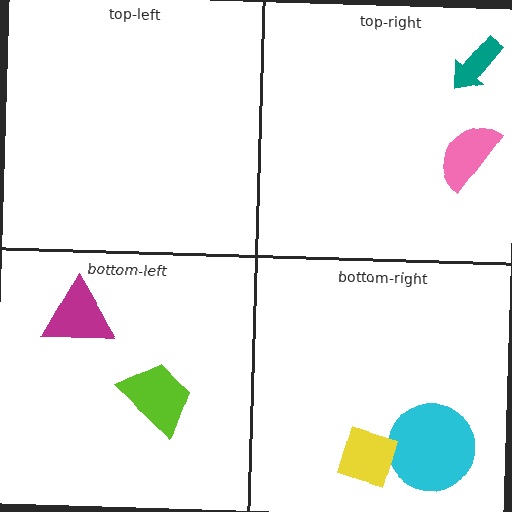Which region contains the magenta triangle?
The bottom-left region.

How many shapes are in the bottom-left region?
2.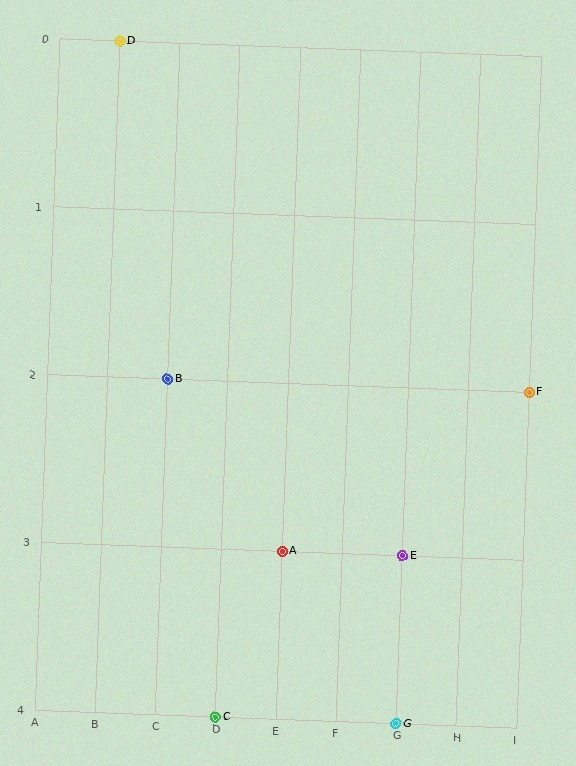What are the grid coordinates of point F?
Point F is at grid coordinates (I, 2).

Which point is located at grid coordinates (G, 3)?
Point E is at (G, 3).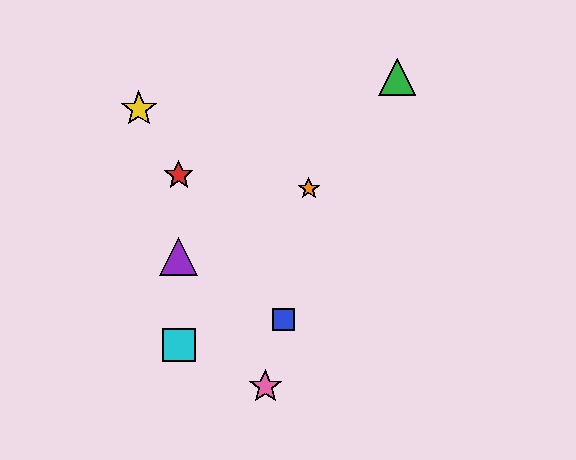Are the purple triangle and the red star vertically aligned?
Yes, both are at x≈179.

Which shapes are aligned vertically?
The red star, the purple triangle, the cyan square are aligned vertically.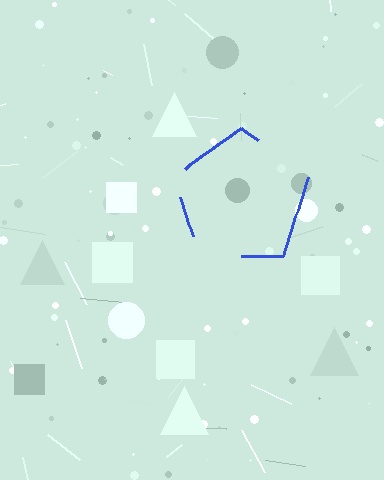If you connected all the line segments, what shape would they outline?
They would outline a pentagon.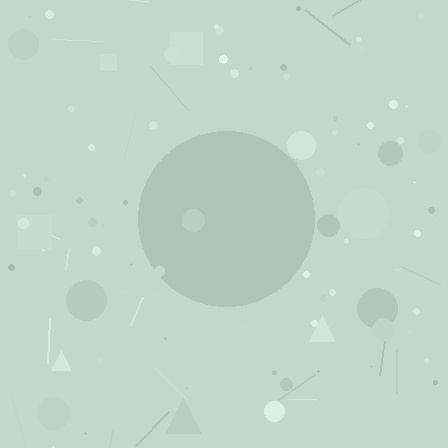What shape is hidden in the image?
A circle is hidden in the image.